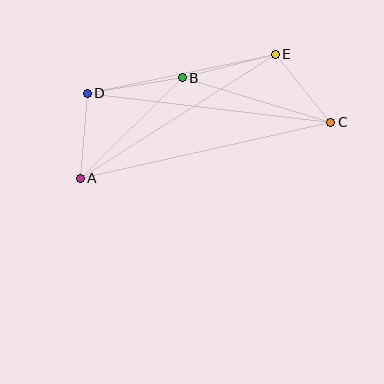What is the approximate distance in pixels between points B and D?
The distance between B and D is approximately 97 pixels.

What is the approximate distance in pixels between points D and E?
The distance between D and E is approximately 192 pixels.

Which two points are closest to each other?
Points A and D are closest to each other.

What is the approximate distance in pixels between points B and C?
The distance between B and C is approximately 155 pixels.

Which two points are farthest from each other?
Points A and C are farthest from each other.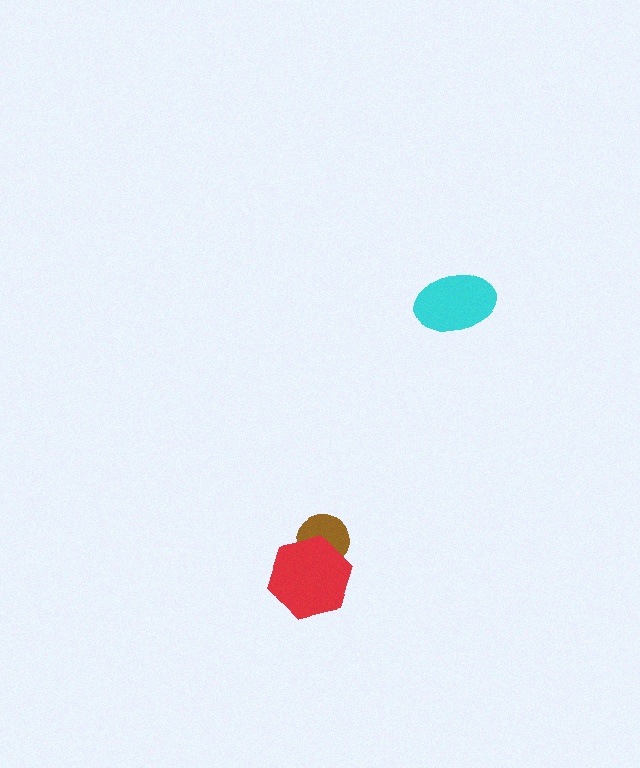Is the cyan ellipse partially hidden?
No, no other shape covers it.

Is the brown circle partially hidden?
Yes, it is partially covered by another shape.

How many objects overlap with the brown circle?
1 object overlaps with the brown circle.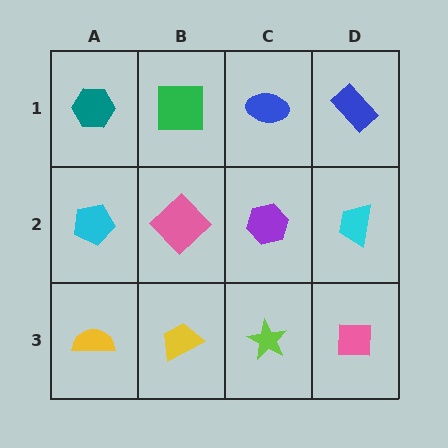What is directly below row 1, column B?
A pink diamond.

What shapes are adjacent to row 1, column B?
A pink diamond (row 2, column B), a teal hexagon (row 1, column A), a blue ellipse (row 1, column C).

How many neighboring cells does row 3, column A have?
2.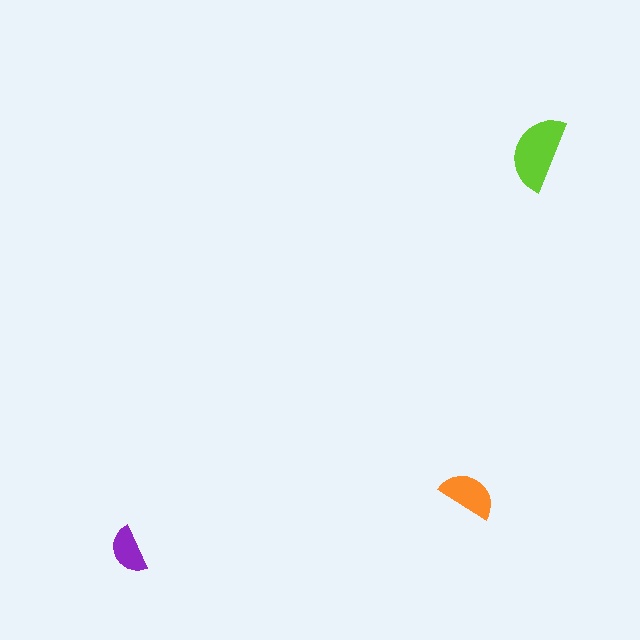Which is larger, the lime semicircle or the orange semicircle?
The lime one.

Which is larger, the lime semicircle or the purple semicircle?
The lime one.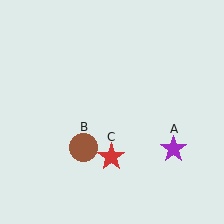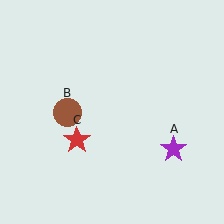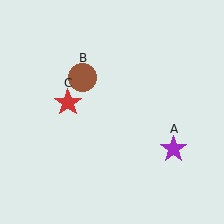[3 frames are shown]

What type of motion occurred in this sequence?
The brown circle (object B), red star (object C) rotated clockwise around the center of the scene.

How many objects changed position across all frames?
2 objects changed position: brown circle (object B), red star (object C).